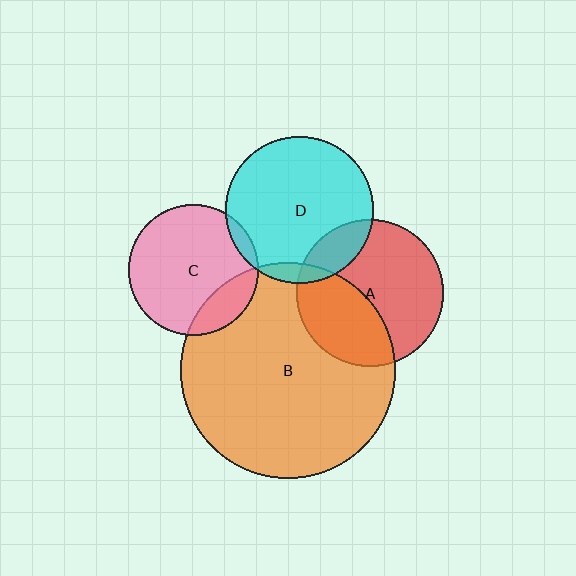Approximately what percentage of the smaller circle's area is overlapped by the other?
Approximately 15%.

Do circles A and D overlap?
Yes.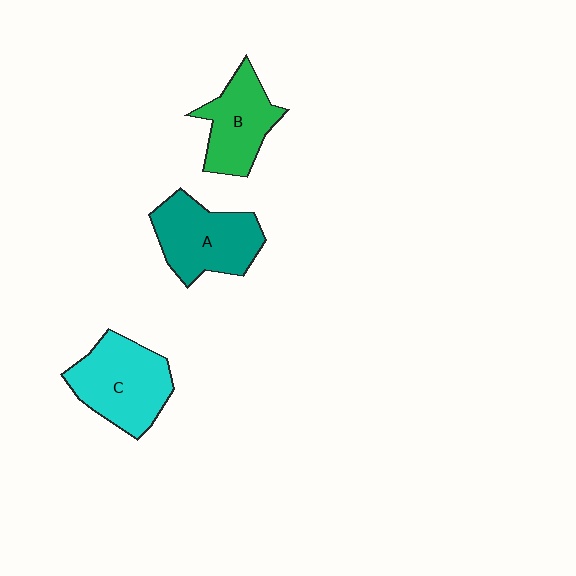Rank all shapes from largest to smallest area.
From largest to smallest: C (cyan), A (teal), B (green).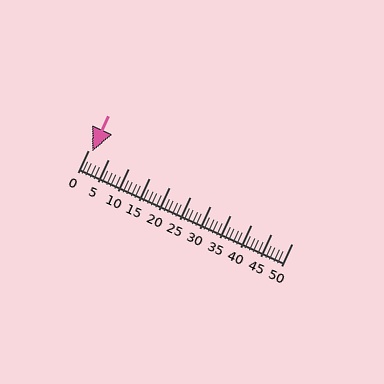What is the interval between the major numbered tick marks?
The major tick marks are spaced 5 units apart.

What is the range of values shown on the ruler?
The ruler shows values from 0 to 50.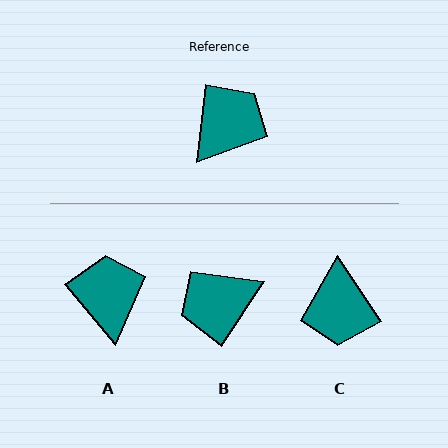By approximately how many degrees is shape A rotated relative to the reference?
Approximately 46 degrees counter-clockwise.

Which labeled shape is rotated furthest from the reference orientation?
B, about 152 degrees away.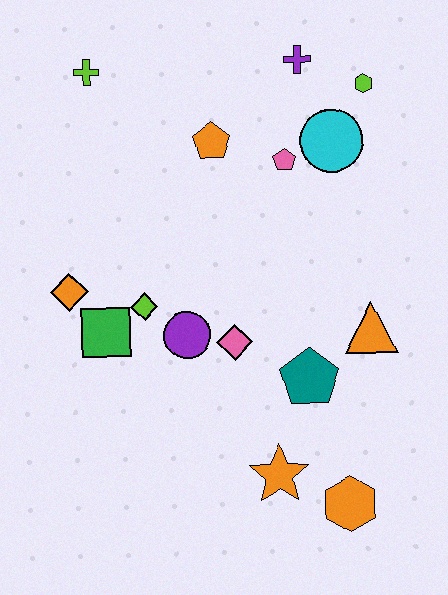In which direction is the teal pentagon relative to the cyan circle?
The teal pentagon is below the cyan circle.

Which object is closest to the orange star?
The orange hexagon is closest to the orange star.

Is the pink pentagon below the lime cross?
Yes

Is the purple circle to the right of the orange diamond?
Yes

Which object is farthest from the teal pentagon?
The lime cross is farthest from the teal pentagon.